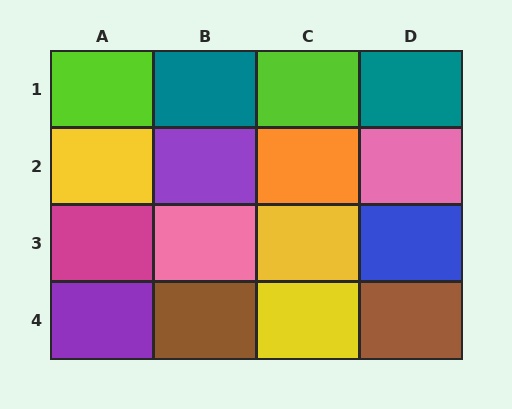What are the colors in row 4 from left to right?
Purple, brown, yellow, brown.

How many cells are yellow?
3 cells are yellow.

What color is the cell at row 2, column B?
Purple.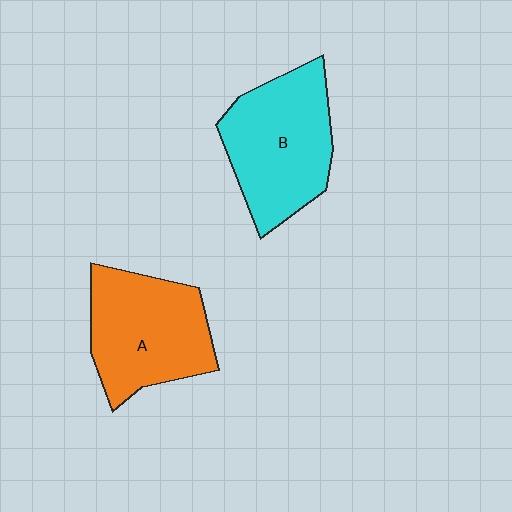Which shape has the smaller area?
Shape A (orange).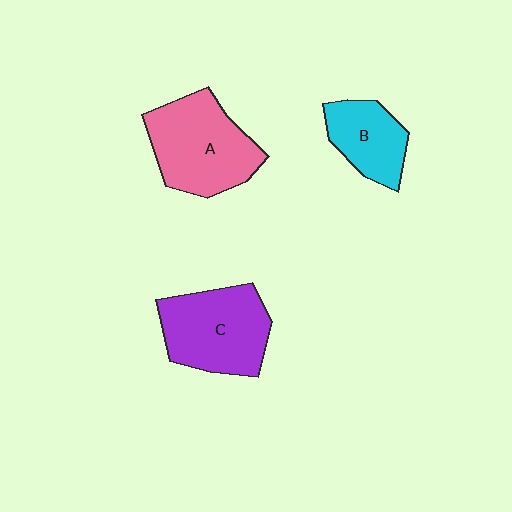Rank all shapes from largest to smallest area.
From largest to smallest: A (pink), C (purple), B (cyan).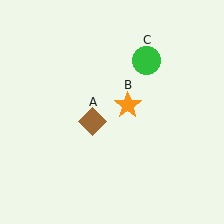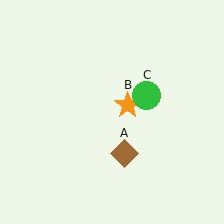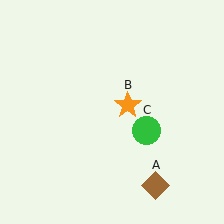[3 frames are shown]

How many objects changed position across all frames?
2 objects changed position: brown diamond (object A), green circle (object C).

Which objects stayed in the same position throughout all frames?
Orange star (object B) remained stationary.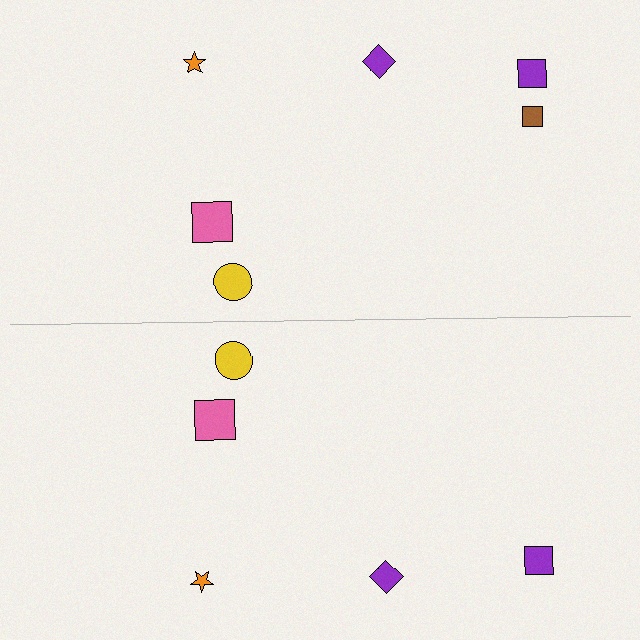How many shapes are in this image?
There are 11 shapes in this image.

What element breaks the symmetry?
A brown square is missing from the bottom side.